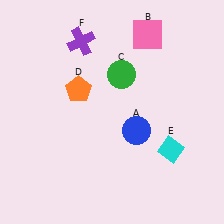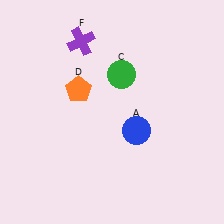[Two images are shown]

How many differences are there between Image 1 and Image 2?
There are 2 differences between the two images.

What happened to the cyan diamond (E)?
The cyan diamond (E) was removed in Image 2. It was in the bottom-right area of Image 1.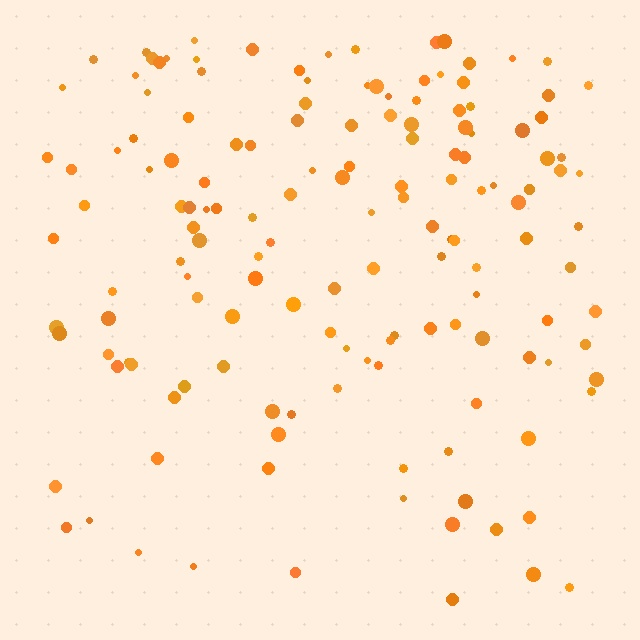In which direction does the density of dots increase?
From bottom to top, with the top side densest.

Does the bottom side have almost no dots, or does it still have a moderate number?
Still a moderate number, just noticeably fewer than the top.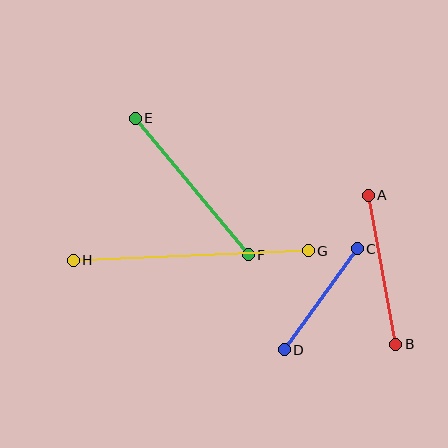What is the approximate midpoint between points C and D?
The midpoint is at approximately (321, 299) pixels.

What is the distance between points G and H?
The distance is approximately 235 pixels.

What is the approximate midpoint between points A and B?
The midpoint is at approximately (382, 270) pixels.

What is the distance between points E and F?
The distance is approximately 177 pixels.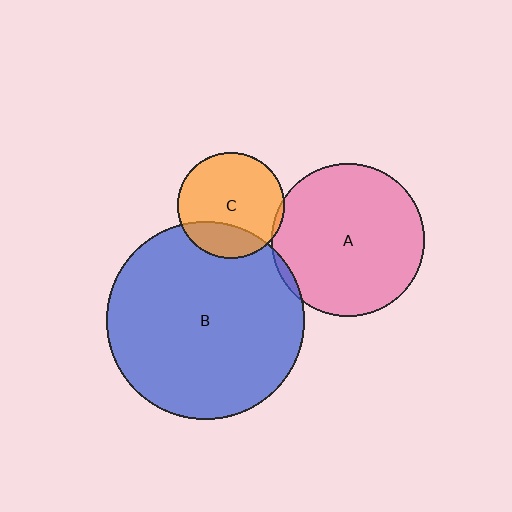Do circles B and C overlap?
Yes.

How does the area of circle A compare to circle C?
Approximately 2.1 times.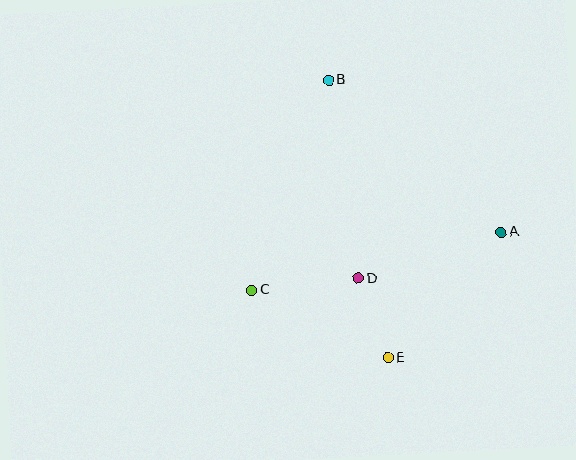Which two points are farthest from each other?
Points B and E are farthest from each other.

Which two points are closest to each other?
Points D and E are closest to each other.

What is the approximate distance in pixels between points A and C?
The distance between A and C is approximately 256 pixels.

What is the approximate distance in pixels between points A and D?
The distance between A and D is approximately 150 pixels.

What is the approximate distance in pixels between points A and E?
The distance between A and E is approximately 169 pixels.